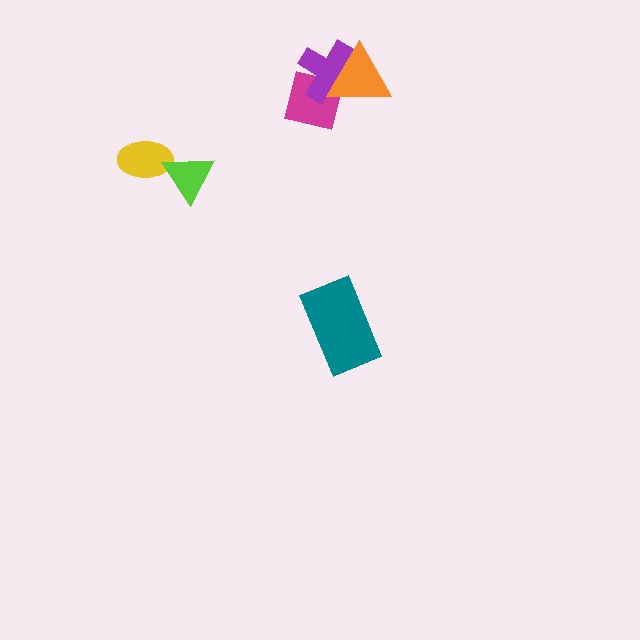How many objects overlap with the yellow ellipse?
1 object overlaps with the yellow ellipse.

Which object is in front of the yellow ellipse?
The lime triangle is in front of the yellow ellipse.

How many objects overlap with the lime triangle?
1 object overlaps with the lime triangle.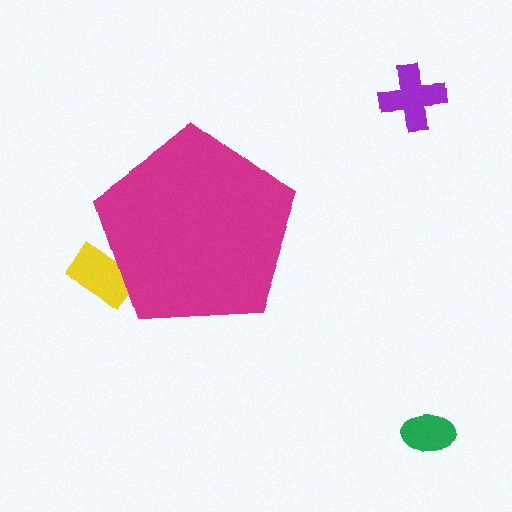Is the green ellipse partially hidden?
No, the green ellipse is fully visible.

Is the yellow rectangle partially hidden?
Yes, the yellow rectangle is partially hidden behind the magenta pentagon.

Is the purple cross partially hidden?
No, the purple cross is fully visible.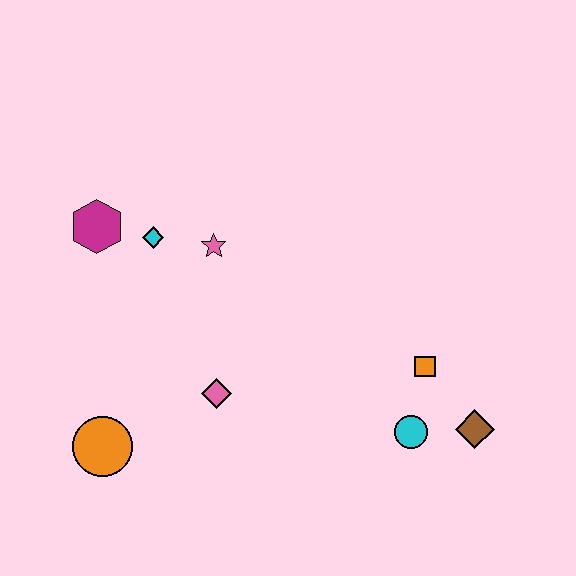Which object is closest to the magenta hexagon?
The cyan diamond is closest to the magenta hexagon.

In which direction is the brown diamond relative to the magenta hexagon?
The brown diamond is to the right of the magenta hexagon.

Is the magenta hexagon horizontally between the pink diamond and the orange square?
No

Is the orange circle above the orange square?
No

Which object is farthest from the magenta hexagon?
The brown diamond is farthest from the magenta hexagon.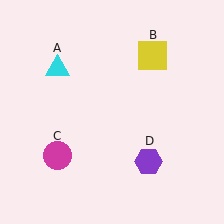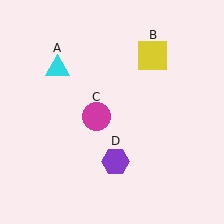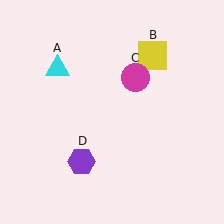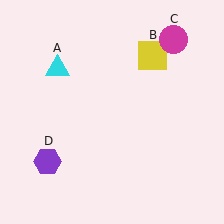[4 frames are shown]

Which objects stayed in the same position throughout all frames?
Cyan triangle (object A) and yellow square (object B) remained stationary.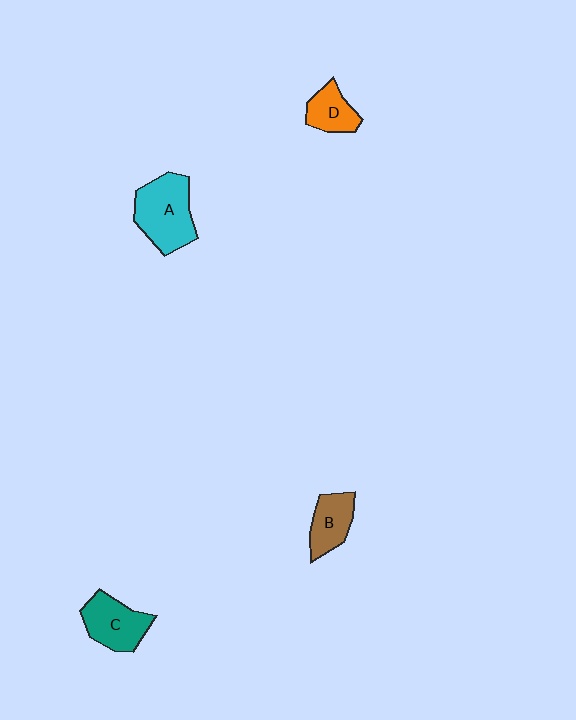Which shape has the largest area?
Shape A (cyan).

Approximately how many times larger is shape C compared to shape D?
Approximately 1.5 times.